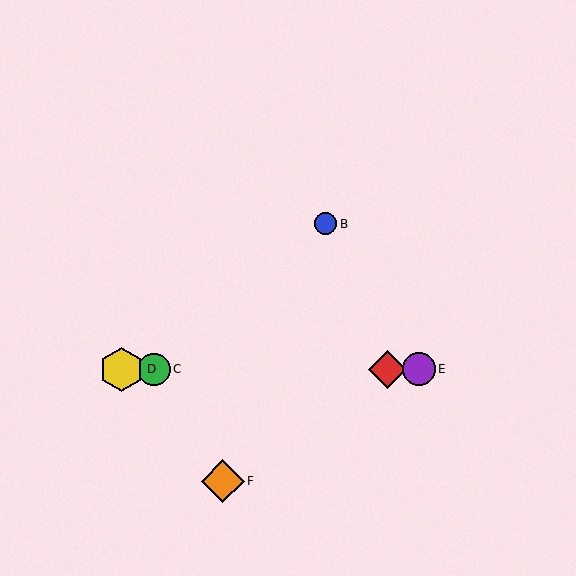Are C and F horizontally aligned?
No, C is at y≈369 and F is at y≈481.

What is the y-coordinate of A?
Object A is at y≈369.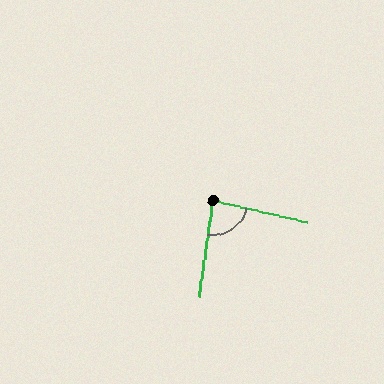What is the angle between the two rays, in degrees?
Approximately 86 degrees.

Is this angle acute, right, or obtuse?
It is approximately a right angle.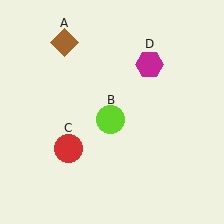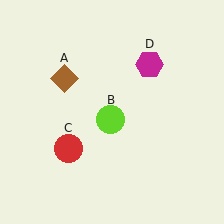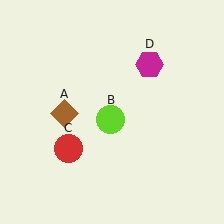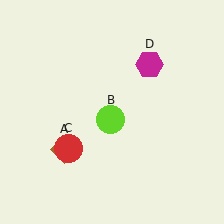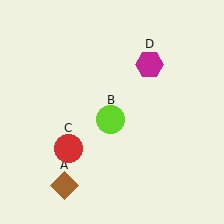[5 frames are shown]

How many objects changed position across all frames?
1 object changed position: brown diamond (object A).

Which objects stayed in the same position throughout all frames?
Lime circle (object B) and red circle (object C) and magenta hexagon (object D) remained stationary.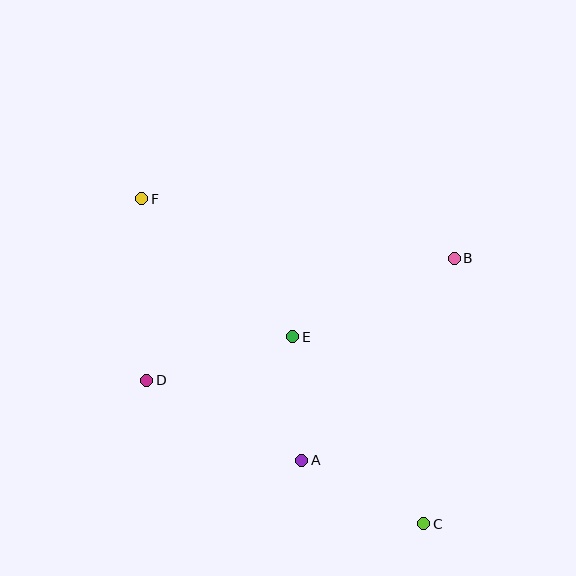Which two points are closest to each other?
Points A and E are closest to each other.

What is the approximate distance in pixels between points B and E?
The distance between B and E is approximately 180 pixels.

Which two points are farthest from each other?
Points C and F are farthest from each other.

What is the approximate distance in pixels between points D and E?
The distance between D and E is approximately 152 pixels.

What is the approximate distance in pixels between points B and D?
The distance between B and D is approximately 331 pixels.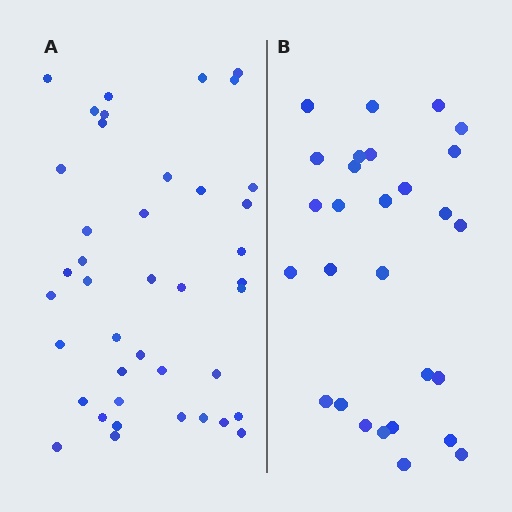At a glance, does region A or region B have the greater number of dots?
Region A (the left region) has more dots.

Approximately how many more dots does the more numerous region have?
Region A has approximately 15 more dots than region B.